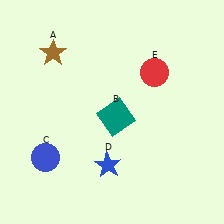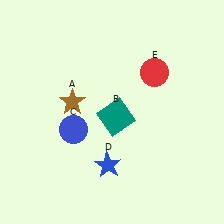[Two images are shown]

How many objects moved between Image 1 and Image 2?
2 objects moved between the two images.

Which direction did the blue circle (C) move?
The blue circle (C) moved up.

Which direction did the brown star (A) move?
The brown star (A) moved down.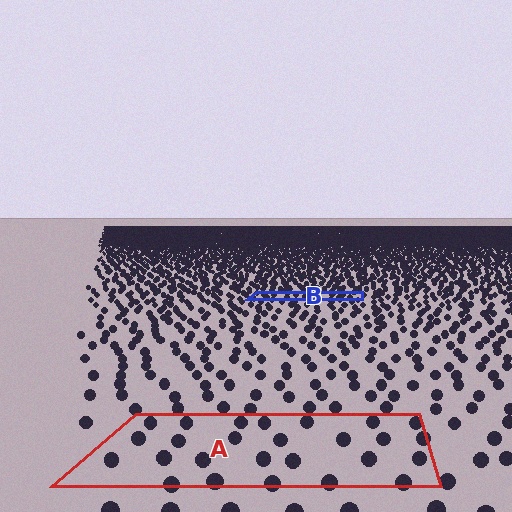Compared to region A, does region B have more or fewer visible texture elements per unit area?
Region B has more texture elements per unit area — they are packed more densely because it is farther away.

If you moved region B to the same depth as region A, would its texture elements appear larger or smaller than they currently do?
They would appear larger. At a closer depth, the same texture elements are projected at a bigger on-screen size.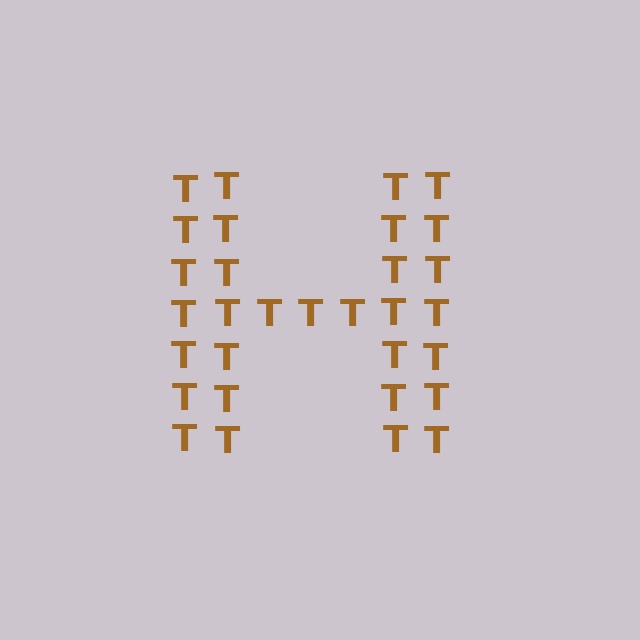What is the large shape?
The large shape is the letter H.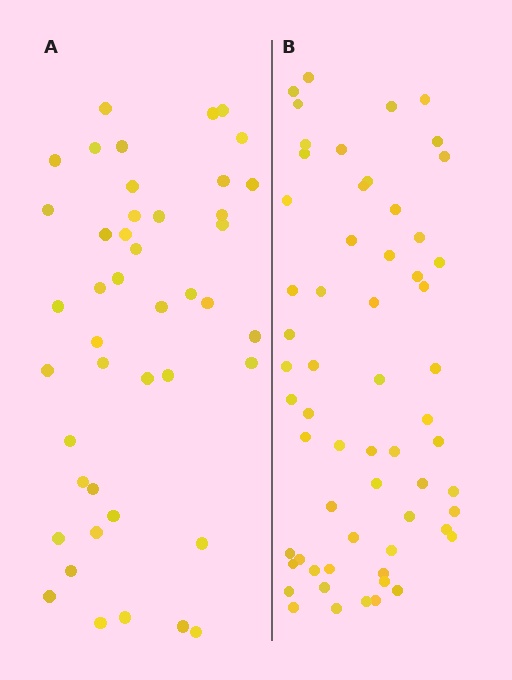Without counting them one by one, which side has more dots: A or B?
Region B (the right region) has more dots.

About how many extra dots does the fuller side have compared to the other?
Region B has approximately 15 more dots than region A.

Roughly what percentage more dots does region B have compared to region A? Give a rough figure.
About 35% more.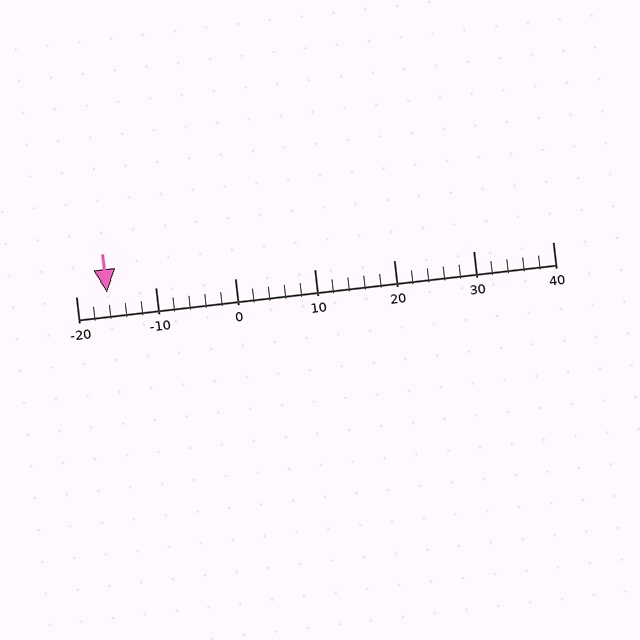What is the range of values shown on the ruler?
The ruler shows values from -20 to 40.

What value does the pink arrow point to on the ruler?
The pink arrow points to approximately -16.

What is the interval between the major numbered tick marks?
The major tick marks are spaced 10 units apart.